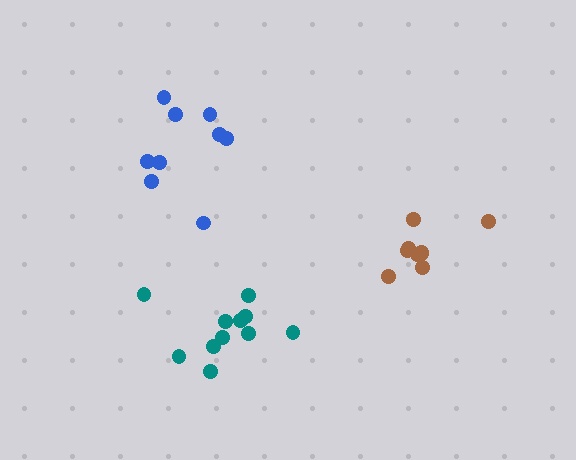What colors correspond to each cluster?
The clusters are colored: brown, blue, teal.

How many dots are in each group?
Group 1: 9 dots, Group 2: 9 dots, Group 3: 11 dots (29 total).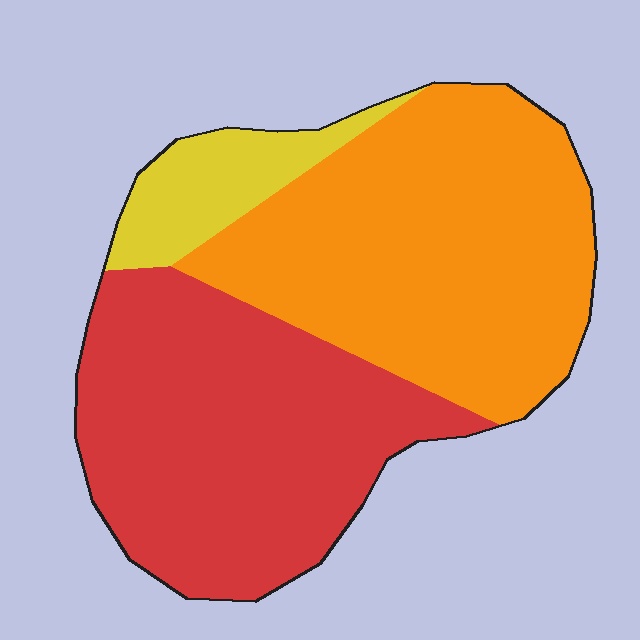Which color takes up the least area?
Yellow, at roughly 10%.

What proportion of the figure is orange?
Orange covers about 45% of the figure.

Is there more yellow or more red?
Red.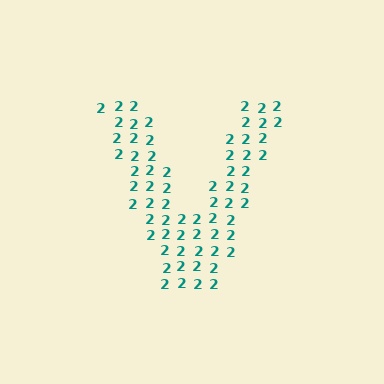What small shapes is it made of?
It is made of small digit 2's.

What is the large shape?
The large shape is the letter V.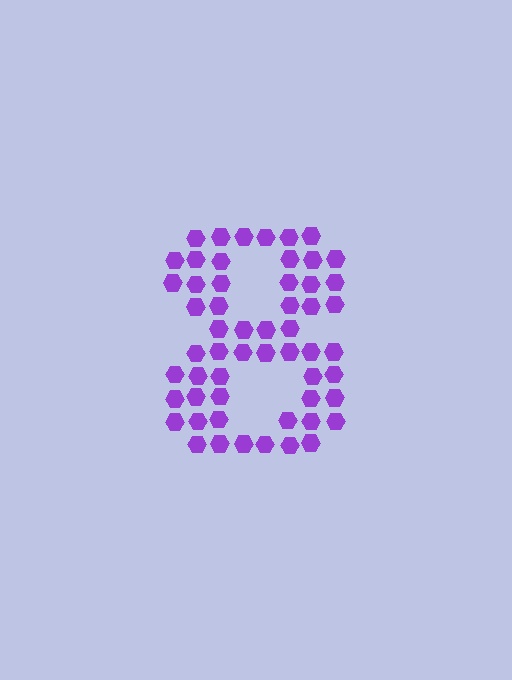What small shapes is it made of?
It is made of small hexagons.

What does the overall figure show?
The overall figure shows the digit 8.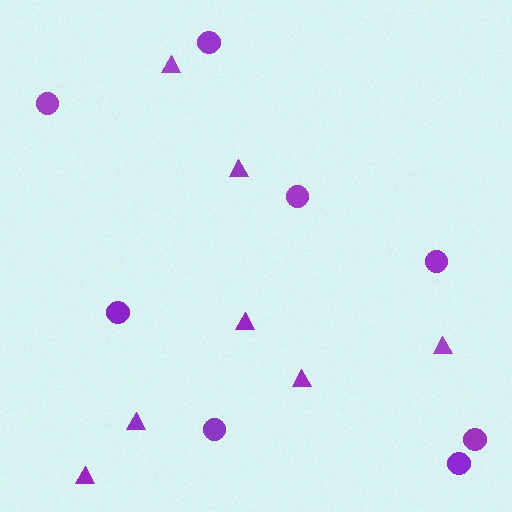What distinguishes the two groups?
There are 2 groups: one group of circles (8) and one group of triangles (7).